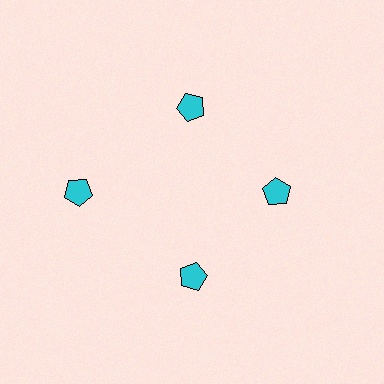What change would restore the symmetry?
The symmetry would be restored by moving it inward, back onto the ring so that all 4 pentagons sit at equal angles and equal distance from the center.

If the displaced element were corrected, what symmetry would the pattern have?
It would have 4-fold rotational symmetry — the pattern would map onto itself every 90 degrees.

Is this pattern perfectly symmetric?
No. The 4 cyan pentagons are arranged in a ring, but one element near the 9 o'clock position is pushed outward from the center, breaking the 4-fold rotational symmetry.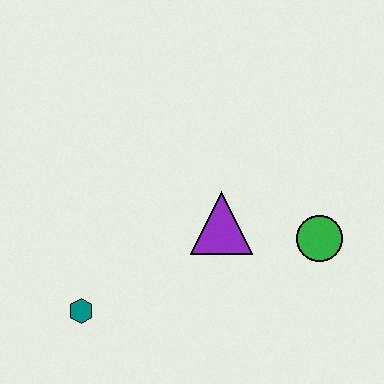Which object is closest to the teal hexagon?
The purple triangle is closest to the teal hexagon.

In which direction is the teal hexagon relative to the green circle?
The teal hexagon is to the left of the green circle.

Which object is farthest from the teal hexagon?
The green circle is farthest from the teal hexagon.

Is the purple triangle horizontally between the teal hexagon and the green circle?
Yes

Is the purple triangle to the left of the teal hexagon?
No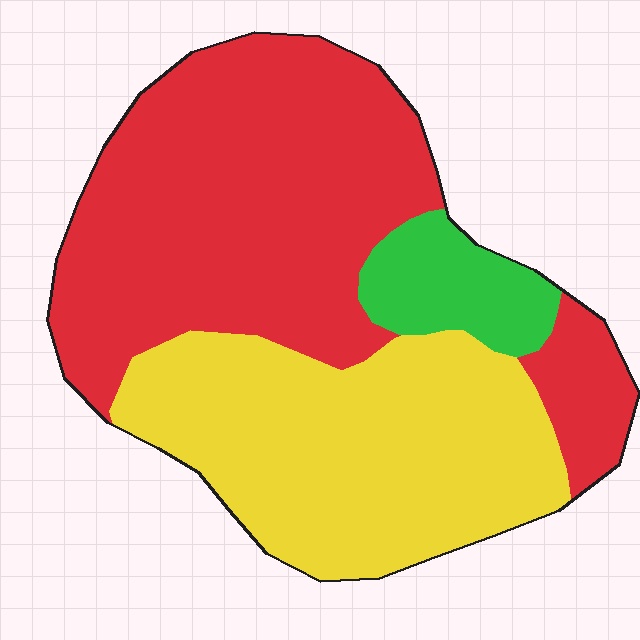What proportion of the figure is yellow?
Yellow covers roughly 40% of the figure.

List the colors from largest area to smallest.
From largest to smallest: red, yellow, green.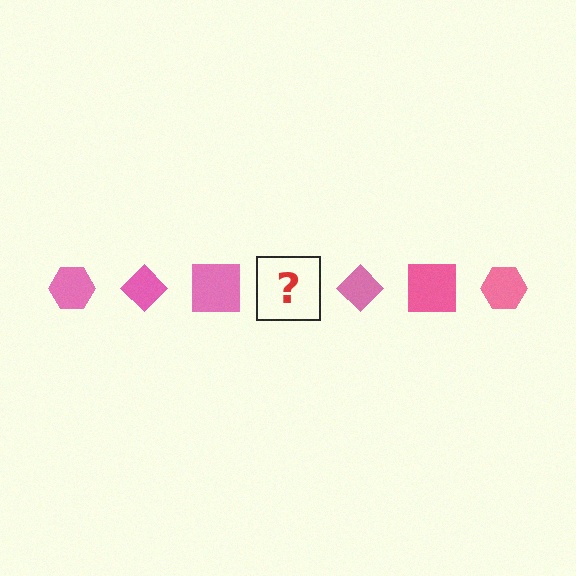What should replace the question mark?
The question mark should be replaced with a pink hexagon.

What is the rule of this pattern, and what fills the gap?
The rule is that the pattern cycles through hexagon, diamond, square shapes in pink. The gap should be filled with a pink hexagon.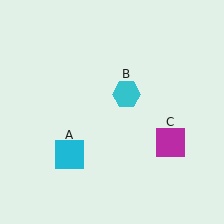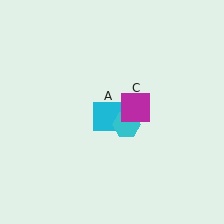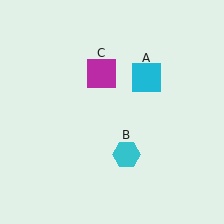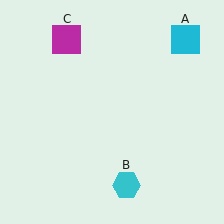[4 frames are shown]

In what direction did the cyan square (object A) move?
The cyan square (object A) moved up and to the right.